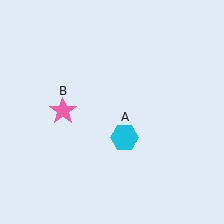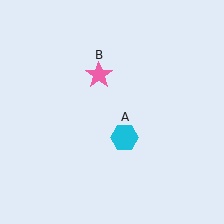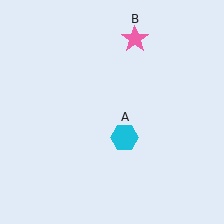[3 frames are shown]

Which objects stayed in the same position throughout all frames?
Cyan hexagon (object A) remained stationary.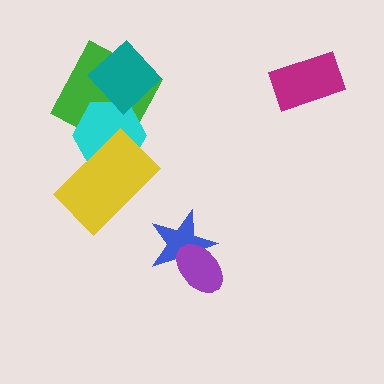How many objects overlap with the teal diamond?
2 objects overlap with the teal diamond.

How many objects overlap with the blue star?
1 object overlaps with the blue star.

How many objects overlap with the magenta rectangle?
0 objects overlap with the magenta rectangle.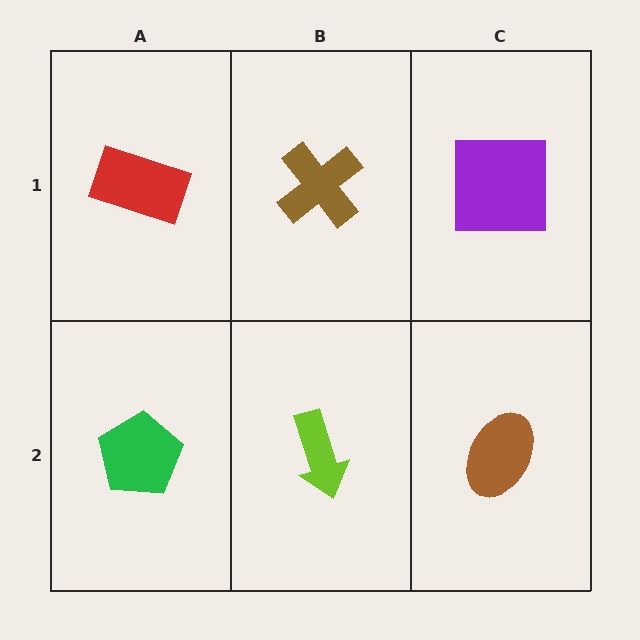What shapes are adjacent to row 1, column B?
A lime arrow (row 2, column B), a red rectangle (row 1, column A), a purple square (row 1, column C).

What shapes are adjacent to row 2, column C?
A purple square (row 1, column C), a lime arrow (row 2, column B).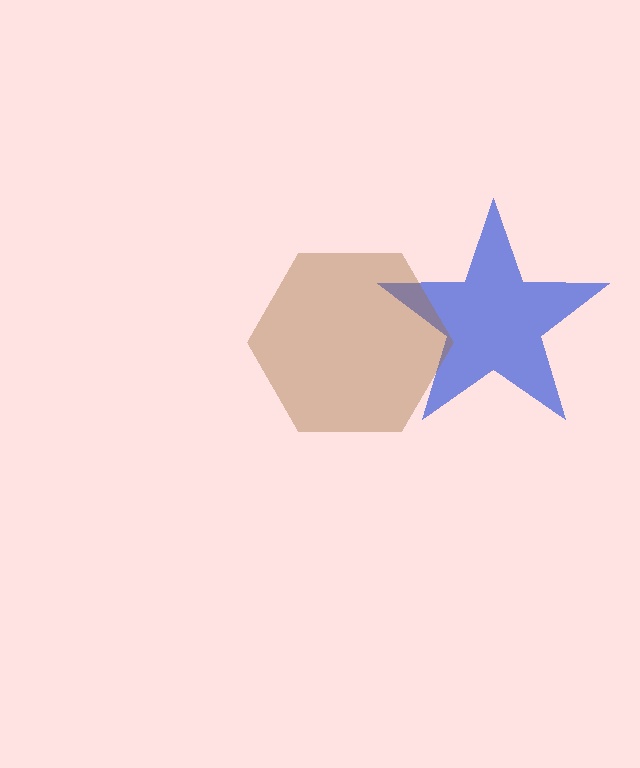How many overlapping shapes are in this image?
There are 2 overlapping shapes in the image.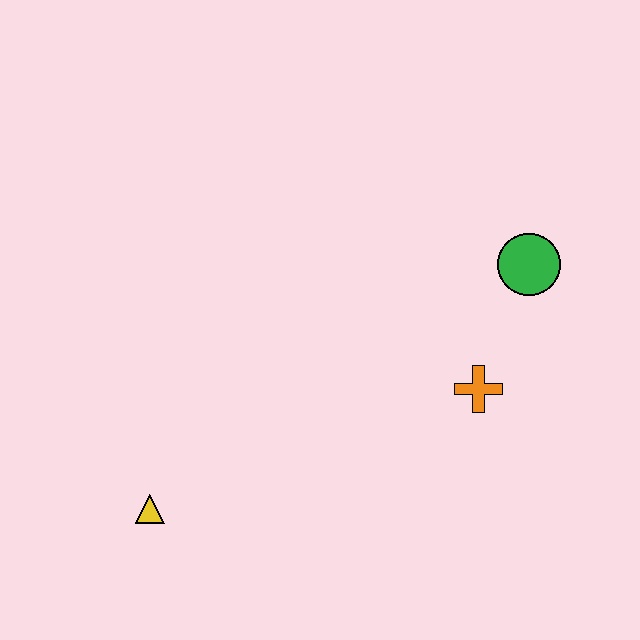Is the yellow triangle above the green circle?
No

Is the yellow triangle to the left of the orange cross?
Yes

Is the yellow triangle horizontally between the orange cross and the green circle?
No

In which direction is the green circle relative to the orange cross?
The green circle is above the orange cross.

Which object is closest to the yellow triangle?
The orange cross is closest to the yellow triangle.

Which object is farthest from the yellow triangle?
The green circle is farthest from the yellow triangle.